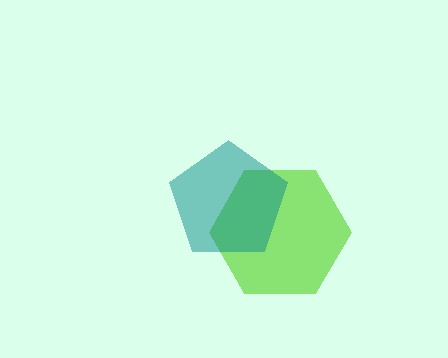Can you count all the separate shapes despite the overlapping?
Yes, there are 2 separate shapes.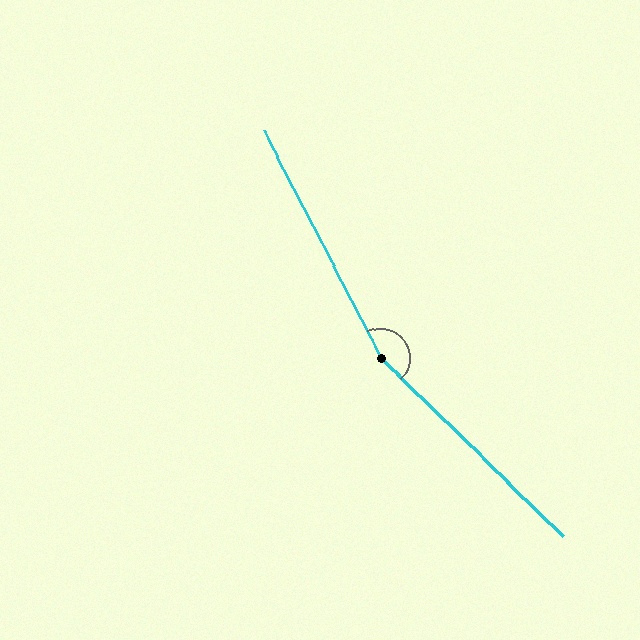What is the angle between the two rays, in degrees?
Approximately 161 degrees.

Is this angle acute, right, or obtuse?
It is obtuse.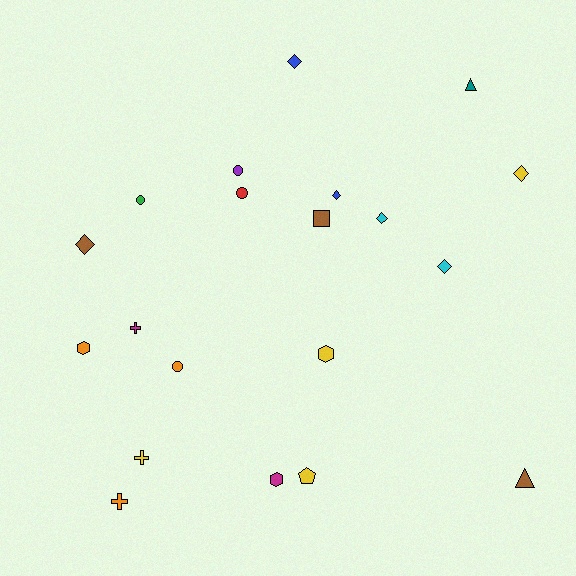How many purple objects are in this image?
There is 1 purple object.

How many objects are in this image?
There are 20 objects.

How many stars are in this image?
There are no stars.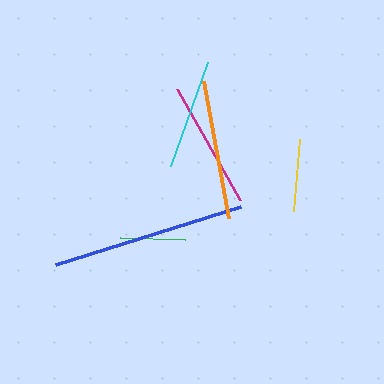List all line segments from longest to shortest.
From longest to shortest: blue, orange, magenta, cyan, yellow, green.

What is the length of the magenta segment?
The magenta segment is approximately 127 pixels long.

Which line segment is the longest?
The blue line is the longest at approximately 194 pixels.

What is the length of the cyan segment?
The cyan segment is approximately 110 pixels long.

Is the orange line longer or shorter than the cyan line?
The orange line is longer than the cyan line.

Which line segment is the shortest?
The green line is the shortest at approximately 66 pixels.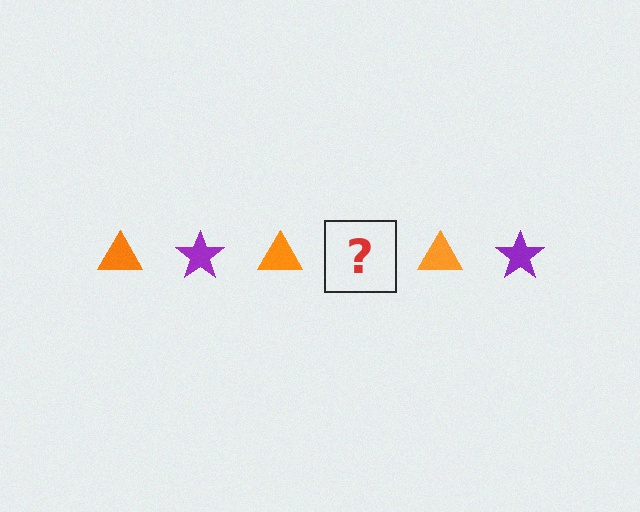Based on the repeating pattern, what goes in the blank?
The blank should be a purple star.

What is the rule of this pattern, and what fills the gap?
The rule is that the pattern alternates between orange triangle and purple star. The gap should be filled with a purple star.